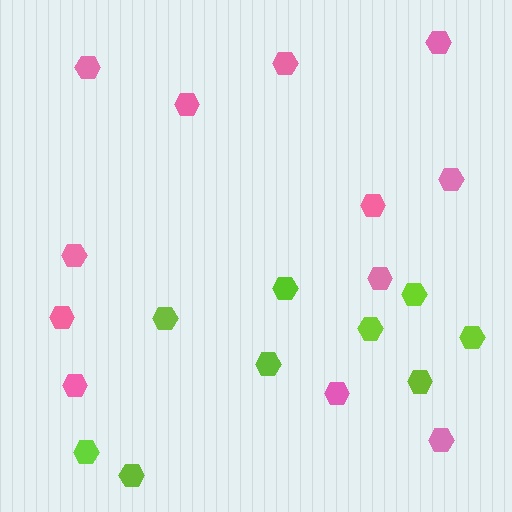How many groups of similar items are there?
There are 2 groups: one group of pink hexagons (12) and one group of lime hexagons (9).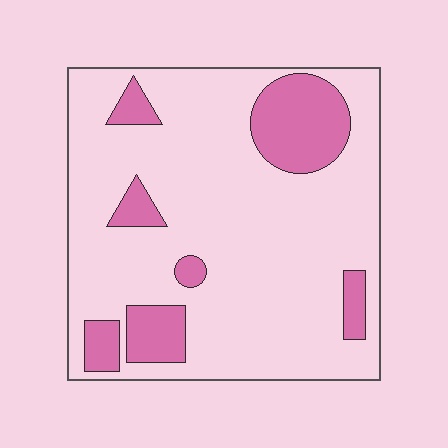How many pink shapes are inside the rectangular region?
7.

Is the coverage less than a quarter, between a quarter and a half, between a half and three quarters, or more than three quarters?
Less than a quarter.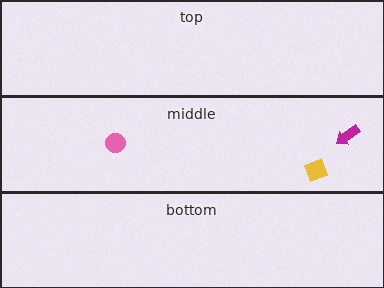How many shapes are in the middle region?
3.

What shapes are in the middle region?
The yellow diamond, the pink circle, the magenta arrow.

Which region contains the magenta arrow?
The middle region.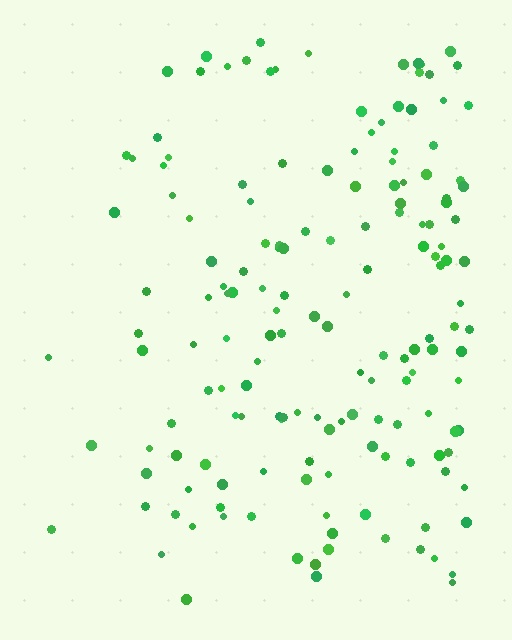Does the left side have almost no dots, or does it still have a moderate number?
Still a moderate number, just noticeably fewer than the right.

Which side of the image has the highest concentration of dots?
The right.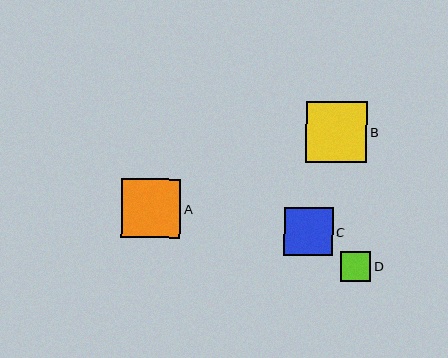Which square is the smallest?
Square D is the smallest with a size of approximately 30 pixels.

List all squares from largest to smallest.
From largest to smallest: B, A, C, D.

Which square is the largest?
Square B is the largest with a size of approximately 61 pixels.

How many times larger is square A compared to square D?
Square A is approximately 2.0 times the size of square D.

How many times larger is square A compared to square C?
Square A is approximately 1.2 times the size of square C.